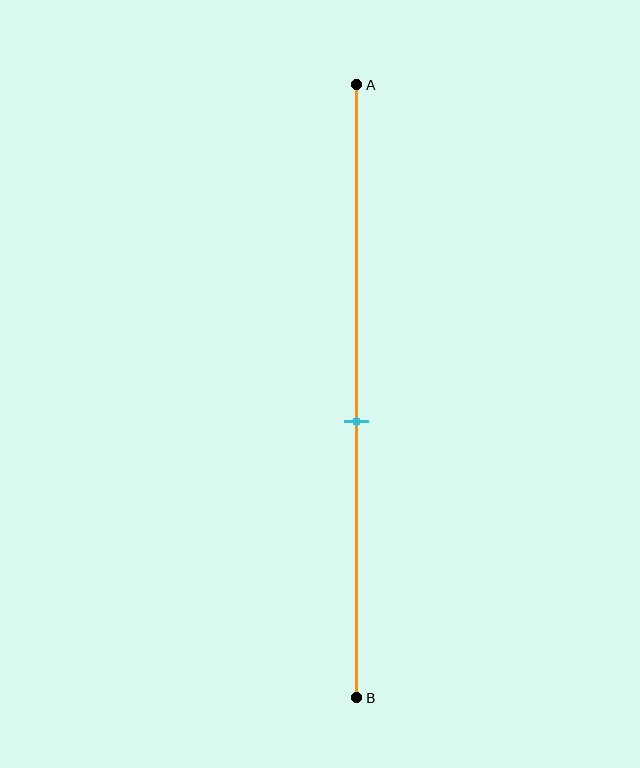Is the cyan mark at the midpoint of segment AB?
No, the mark is at about 55% from A, not at the 50% midpoint.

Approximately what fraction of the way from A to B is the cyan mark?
The cyan mark is approximately 55% of the way from A to B.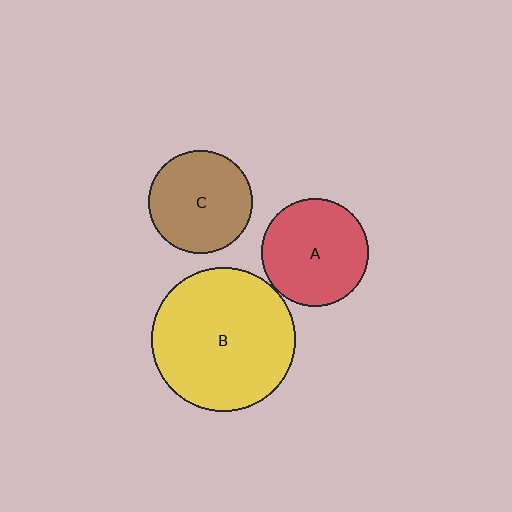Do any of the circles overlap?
No, none of the circles overlap.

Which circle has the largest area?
Circle B (yellow).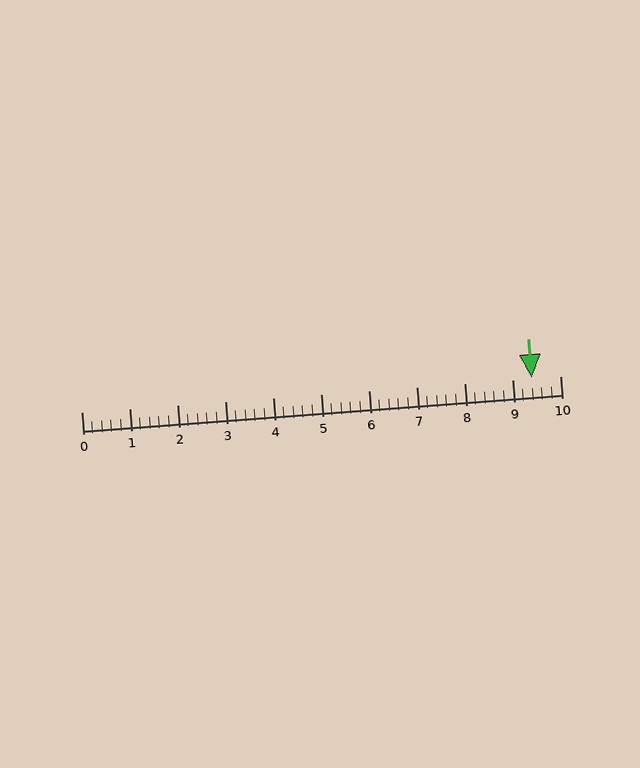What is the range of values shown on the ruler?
The ruler shows values from 0 to 10.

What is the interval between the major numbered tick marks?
The major tick marks are spaced 1 units apart.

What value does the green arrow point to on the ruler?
The green arrow points to approximately 9.4.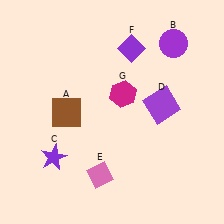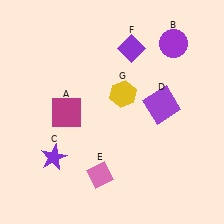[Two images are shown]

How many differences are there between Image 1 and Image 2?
There are 2 differences between the two images.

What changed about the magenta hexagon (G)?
In Image 1, G is magenta. In Image 2, it changed to yellow.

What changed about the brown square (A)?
In Image 1, A is brown. In Image 2, it changed to magenta.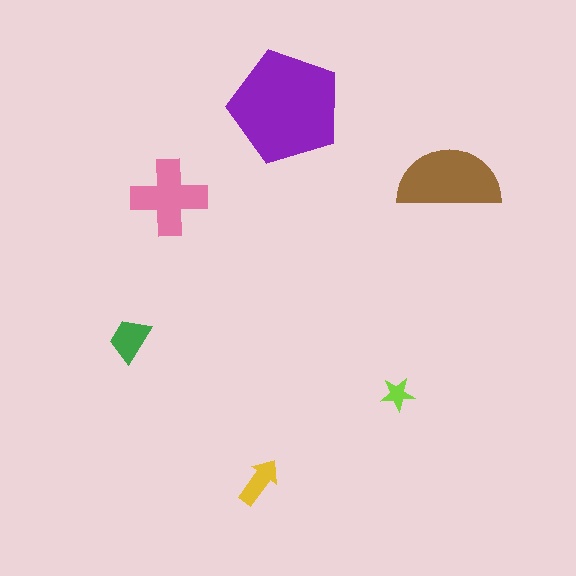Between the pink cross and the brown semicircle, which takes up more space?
The brown semicircle.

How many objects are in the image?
There are 6 objects in the image.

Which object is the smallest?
The lime star.